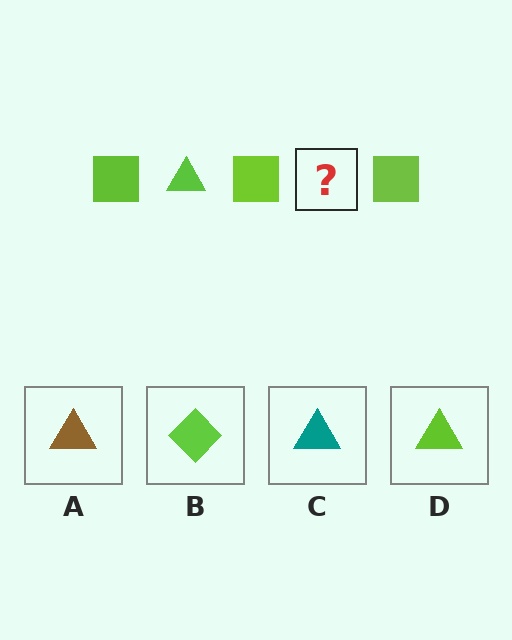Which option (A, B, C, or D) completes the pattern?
D.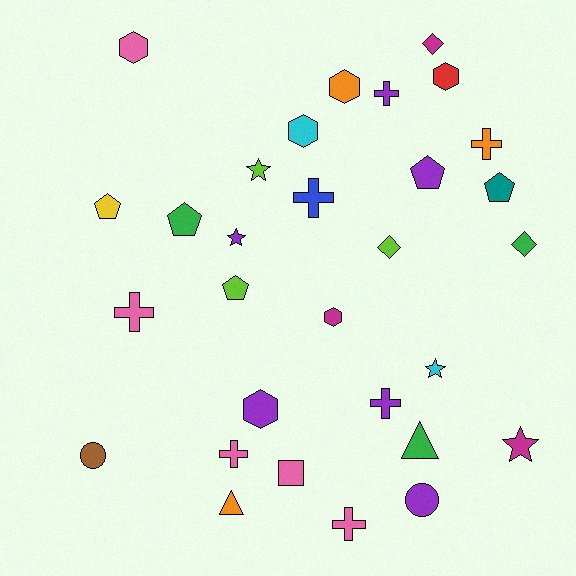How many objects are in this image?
There are 30 objects.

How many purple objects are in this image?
There are 6 purple objects.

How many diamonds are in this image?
There are 3 diamonds.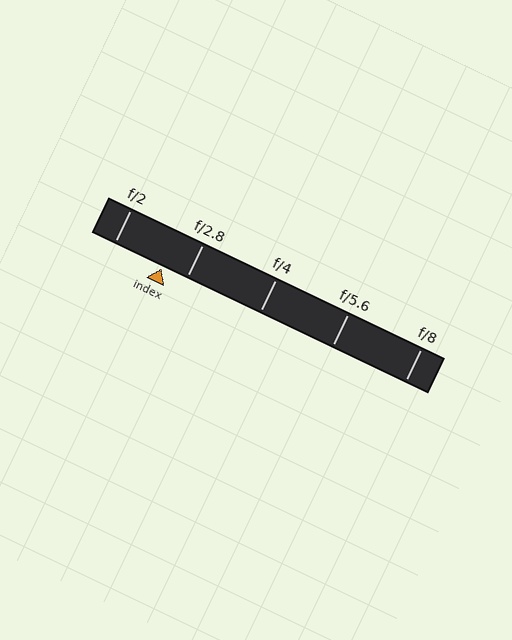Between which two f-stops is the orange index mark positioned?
The index mark is between f/2 and f/2.8.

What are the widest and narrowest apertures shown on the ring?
The widest aperture shown is f/2 and the narrowest is f/8.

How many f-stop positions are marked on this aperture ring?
There are 5 f-stop positions marked.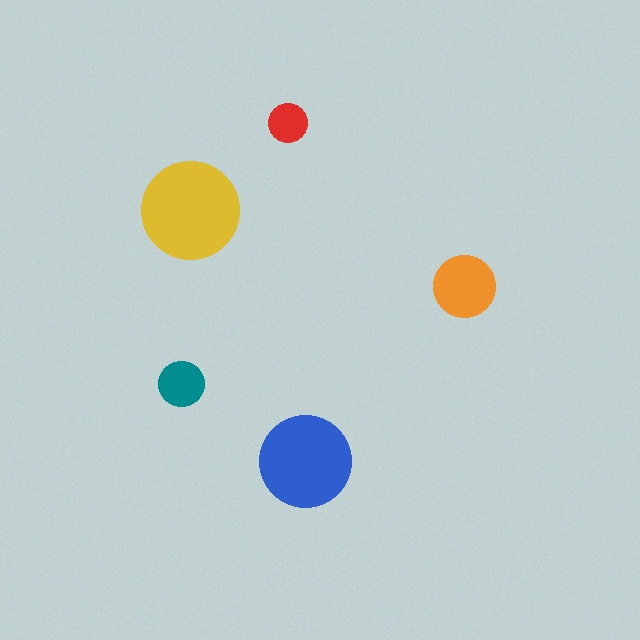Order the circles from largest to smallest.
the yellow one, the blue one, the orange one, the teal one, the red one.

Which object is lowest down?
The blue circle is bottommost.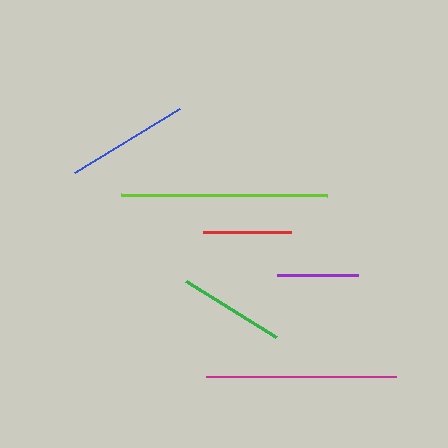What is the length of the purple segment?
The purple segment is approximately 81 pixels long.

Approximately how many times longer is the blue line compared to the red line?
The blue line is approximately 1.4 times the length of the red line.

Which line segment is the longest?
The lime line is the longest at approximately 206 pixels.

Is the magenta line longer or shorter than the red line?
The magenta line is longer than the red line.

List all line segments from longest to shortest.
From longest to shortest: lime, magenta, blue, green, red, purple.